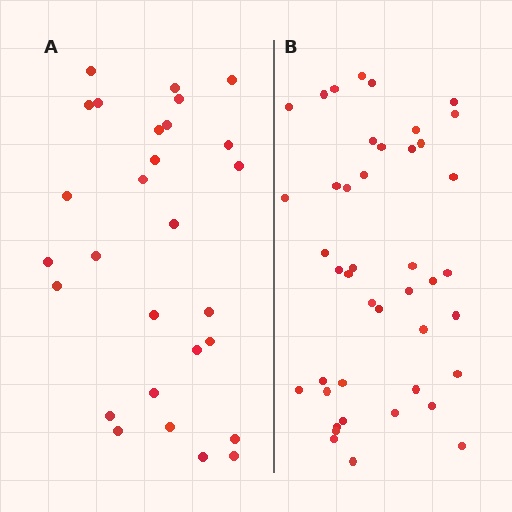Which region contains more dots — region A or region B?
Region B (the right region) has more dots.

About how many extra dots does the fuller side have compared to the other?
Region B has approximately 15 more dots than region A.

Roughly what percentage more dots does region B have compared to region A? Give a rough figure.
About 55% more.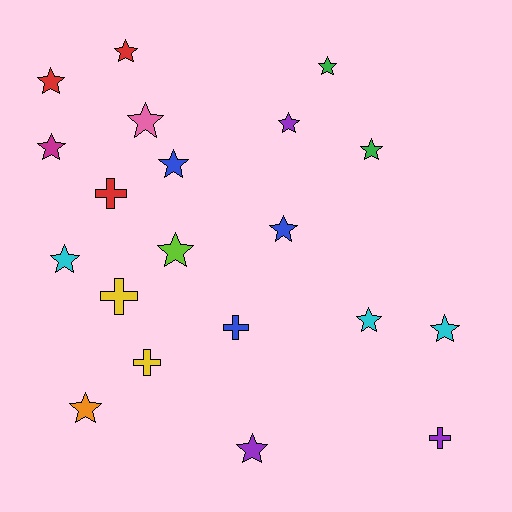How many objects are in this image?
There are 20 objects.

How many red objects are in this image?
There are 3 red objects.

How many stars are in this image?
There are 15 stars.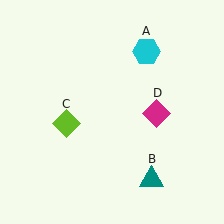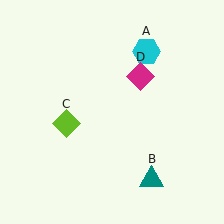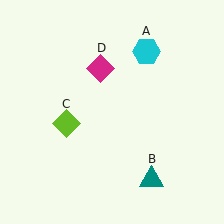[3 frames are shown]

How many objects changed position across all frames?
1 object changed position: magenta diamond (object D).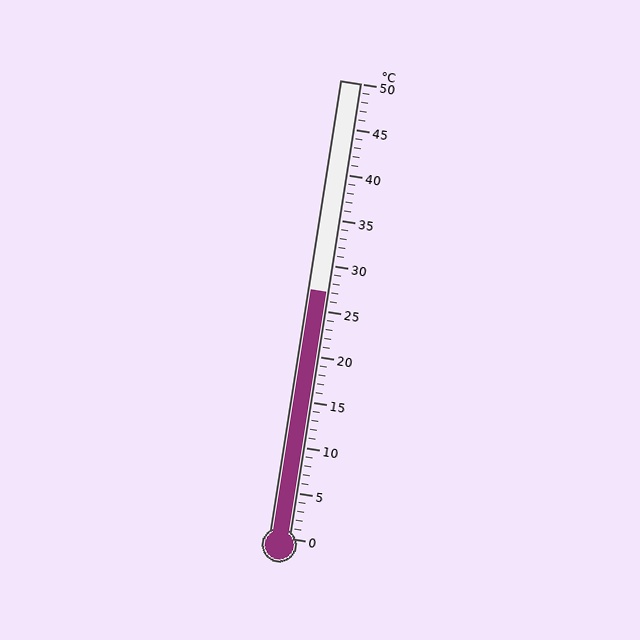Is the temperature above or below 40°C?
The temperature is below 40°C.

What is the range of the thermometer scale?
The thermometer scale ranges from 0°C to 50°C.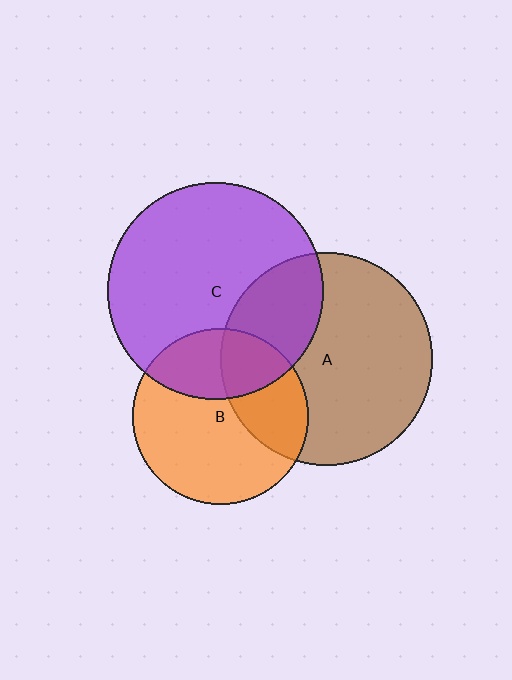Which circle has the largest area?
Circle C (purple).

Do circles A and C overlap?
Yes.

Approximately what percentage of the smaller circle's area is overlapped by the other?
Approximately 30%.